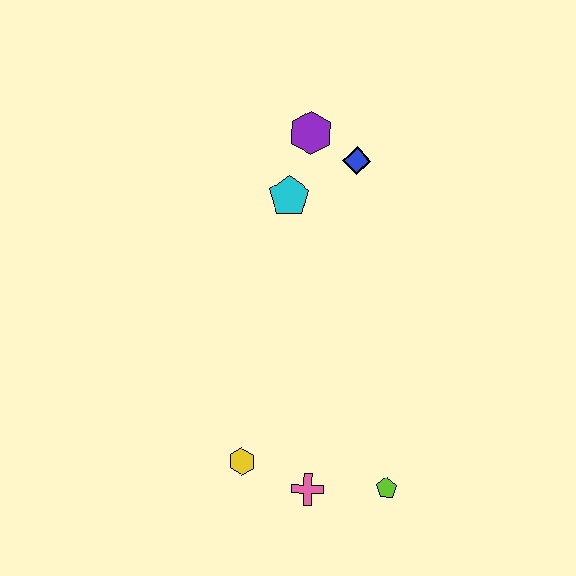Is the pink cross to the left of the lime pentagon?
Yes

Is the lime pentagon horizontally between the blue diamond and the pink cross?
No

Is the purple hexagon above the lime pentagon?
Yes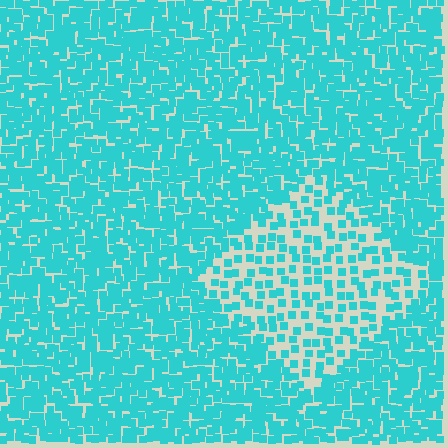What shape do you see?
I see a diamond.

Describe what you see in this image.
The image contains small cyan elements arranged at two different densities. A diamond-shaped region is visible where the elements are less densely packed than the surrounding area.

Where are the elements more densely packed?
The elements are more densely packed outside the diamond boundary.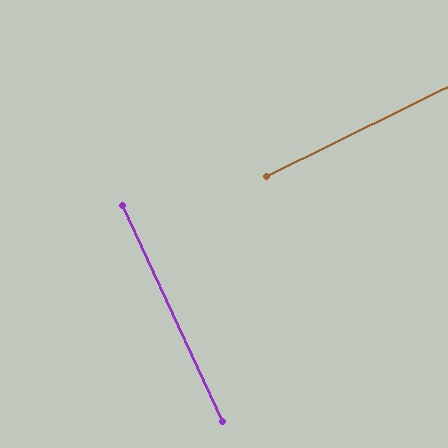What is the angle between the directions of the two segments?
Approximately 89 degrees.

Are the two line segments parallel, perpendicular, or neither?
Perpendicular — they meet at approximately 89°.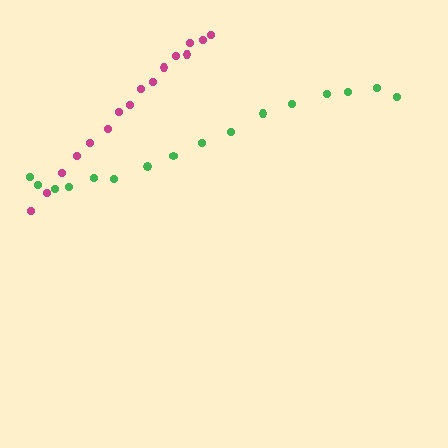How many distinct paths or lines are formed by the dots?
There are 2 distinct paths.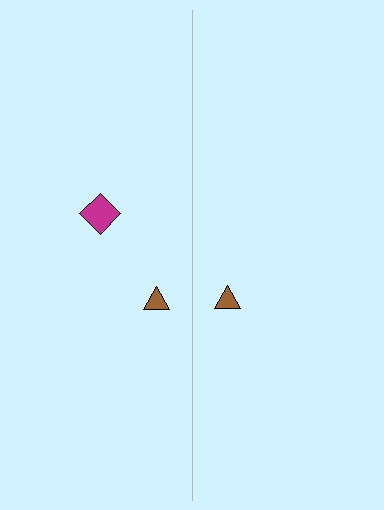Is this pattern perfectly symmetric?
No, the pattern is not perfectly symmetric. A magenta diamond is missing from the right side.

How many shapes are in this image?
There are 3 shapes in this image.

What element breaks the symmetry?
A magenta diamond is missing from the right side.